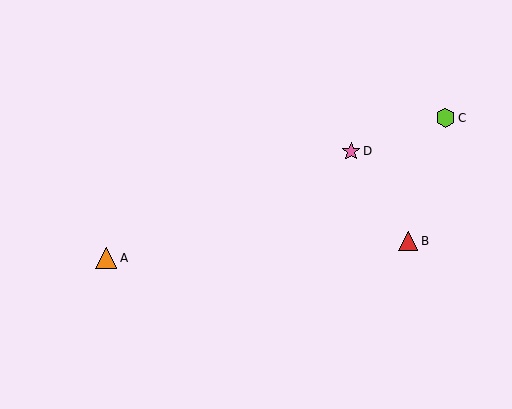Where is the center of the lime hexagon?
The center of the lime hexagon is at (446, 118).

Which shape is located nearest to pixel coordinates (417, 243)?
The red triangle (labeled B) at (408, 241) is nearest to that location.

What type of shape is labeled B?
Shape B is a red triangle.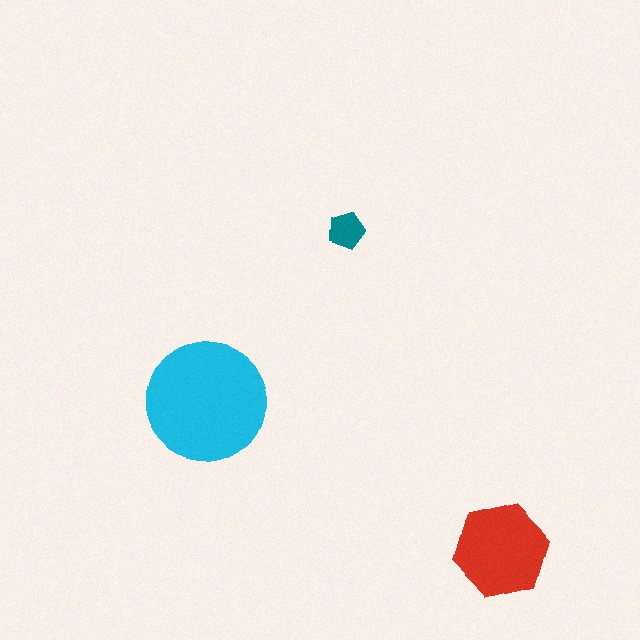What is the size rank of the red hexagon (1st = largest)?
2nd.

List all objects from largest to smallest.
The cyan circle, the red hexagon, the teal pentagon.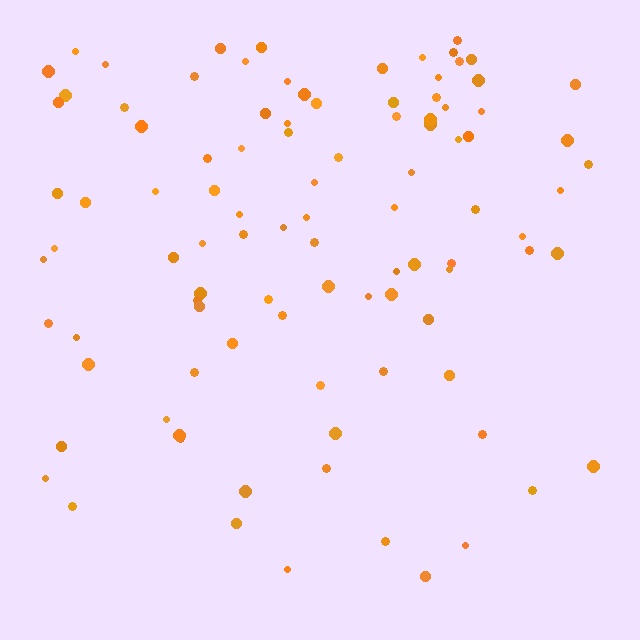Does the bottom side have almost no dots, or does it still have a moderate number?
Still a moderate number, just noticeably fewer than the top.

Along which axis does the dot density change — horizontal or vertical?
Vertical.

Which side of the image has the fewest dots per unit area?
The bottom.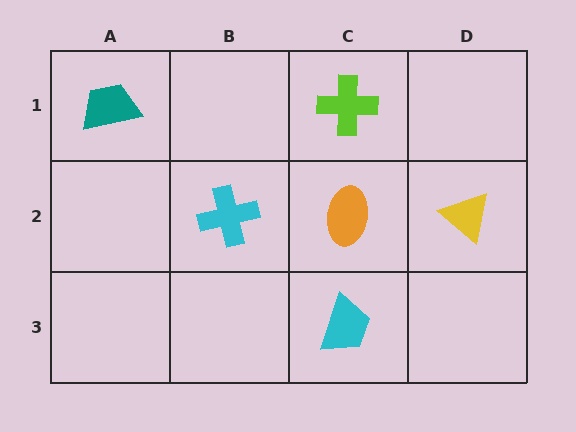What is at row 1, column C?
A lime cross.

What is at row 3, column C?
A cyan trapezoid.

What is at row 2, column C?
An orange ellipse.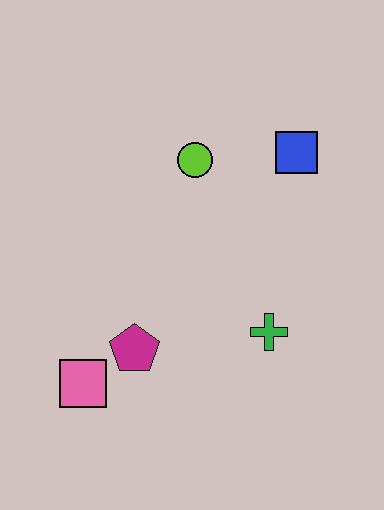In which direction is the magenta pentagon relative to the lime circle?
The magenta pentagon is below the lime circle.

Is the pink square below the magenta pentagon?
Yes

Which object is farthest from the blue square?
The pink square is farthest from the blue square.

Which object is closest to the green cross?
The magenta pentagon is closest to the green cross.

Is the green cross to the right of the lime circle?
Yes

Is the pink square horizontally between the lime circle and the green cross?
No